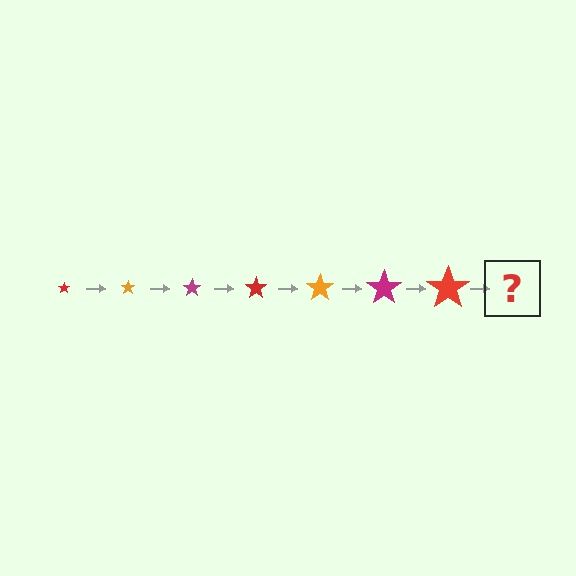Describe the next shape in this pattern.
It should be an orange star, larger than the previous one.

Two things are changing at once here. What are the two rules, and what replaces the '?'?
The two rules are that the star grows larger each step and the color cycles through red, orange, and magenta. The '?' should be an orange star, larger than the previous one.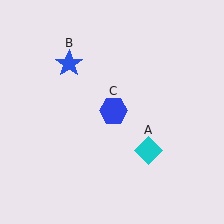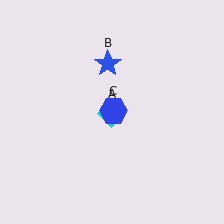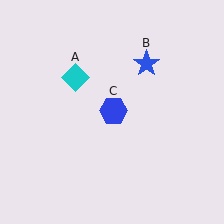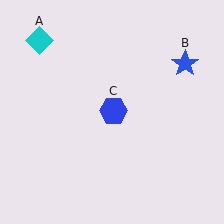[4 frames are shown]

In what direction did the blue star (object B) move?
The blue star (object B) moved right.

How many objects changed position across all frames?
2 objects changed position: cyan diamond (object A), blue star (object B).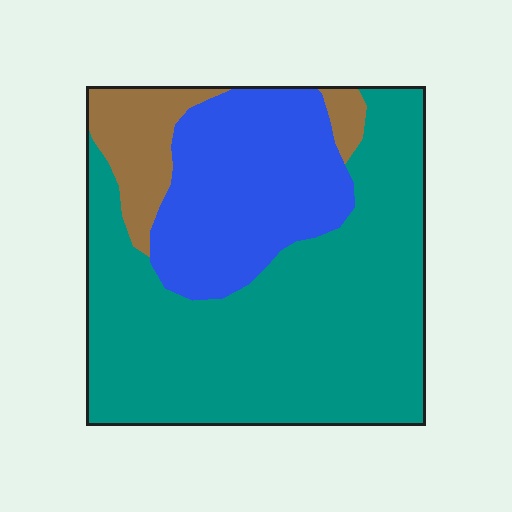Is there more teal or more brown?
Teal.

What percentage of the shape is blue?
Blue takes up about one quarter (1/4) of the shape.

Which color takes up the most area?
Teal, at roughly 60%.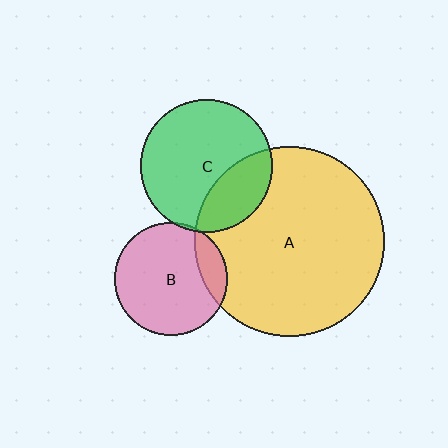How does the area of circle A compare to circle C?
Approximately 2.1 times.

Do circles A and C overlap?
Yes.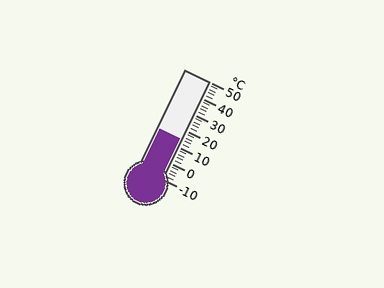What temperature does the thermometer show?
The thermometer shows approximately 14°C.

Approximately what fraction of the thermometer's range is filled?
The thermometer is filled to approximately 40% of its range.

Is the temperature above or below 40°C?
The temperature is below 40°C.